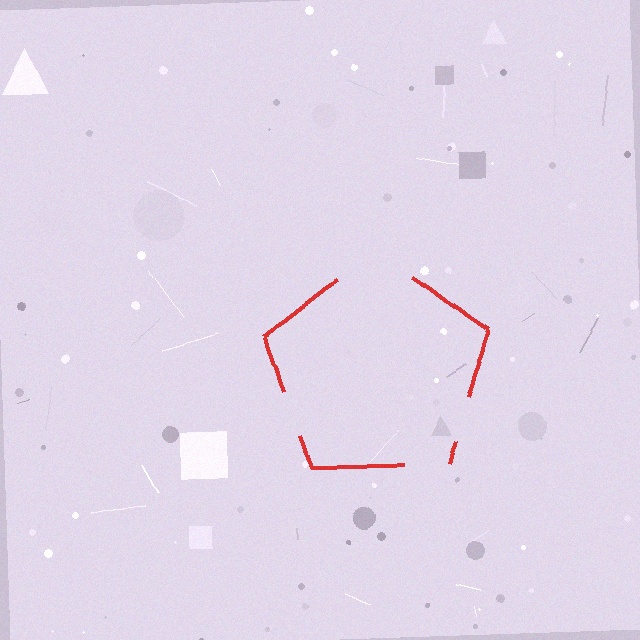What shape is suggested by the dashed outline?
The dashed outline suggests a pentagon.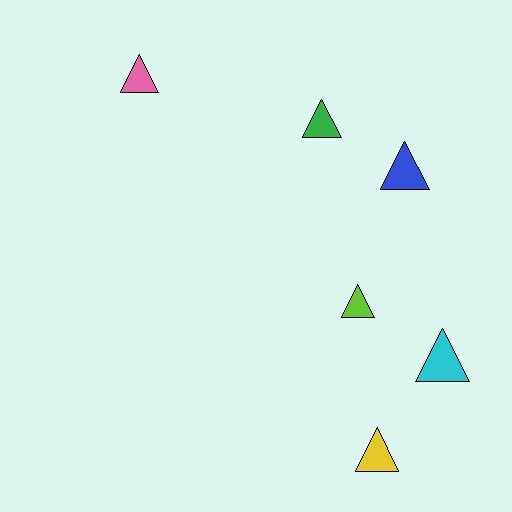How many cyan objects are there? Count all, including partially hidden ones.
There is 1 cyan object.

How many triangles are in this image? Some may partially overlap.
There are 6 triangles.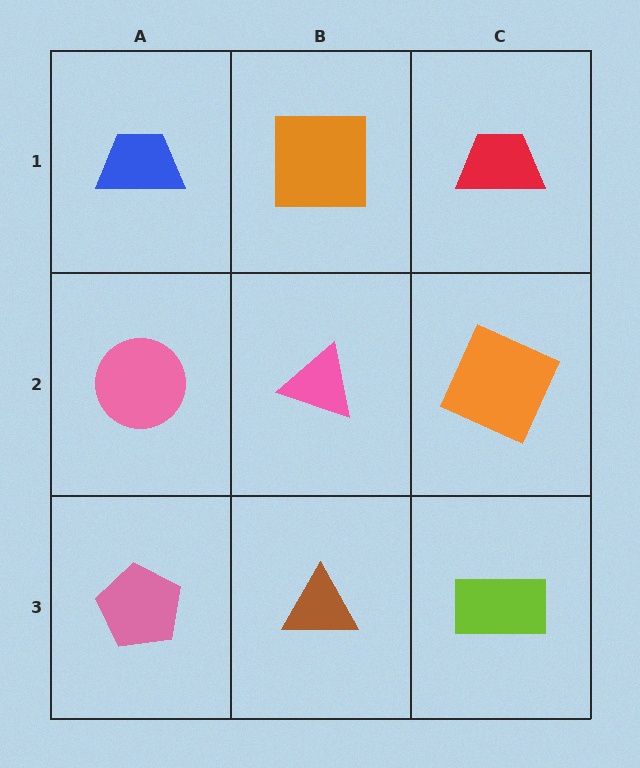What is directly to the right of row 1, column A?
An orange square.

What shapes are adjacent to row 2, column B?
An orange square (row 1, column B), a brown triangle (row 3, column B), a pink circle (row 2, column A), an orange square (row 2, column C).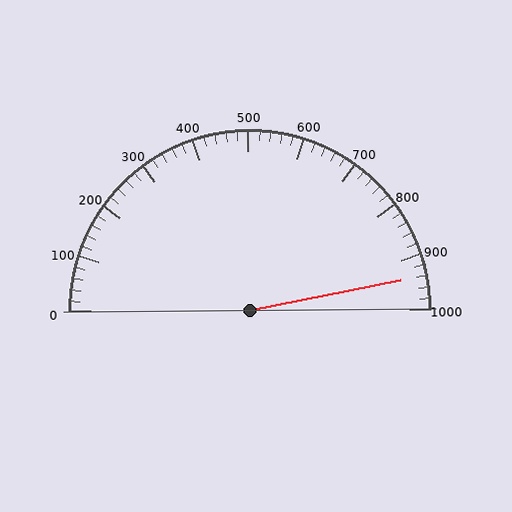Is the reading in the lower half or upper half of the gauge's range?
The reading is in the upper half of the range (0 to 1000).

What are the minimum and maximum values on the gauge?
The gauge ranges from 0 to 1000.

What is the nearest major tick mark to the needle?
The nearest major tick mark is 900.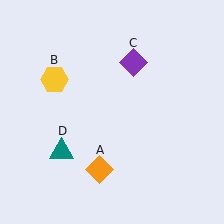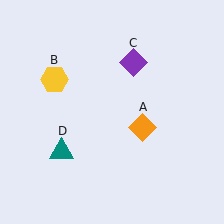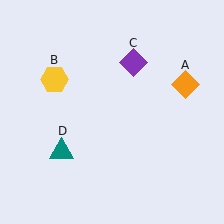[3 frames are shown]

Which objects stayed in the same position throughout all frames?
Yellow hexagon (object B) and purple diamond (object C) and teal triangle (object D) remained stationary.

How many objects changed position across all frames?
1 object changed position: orange diamond (object A).